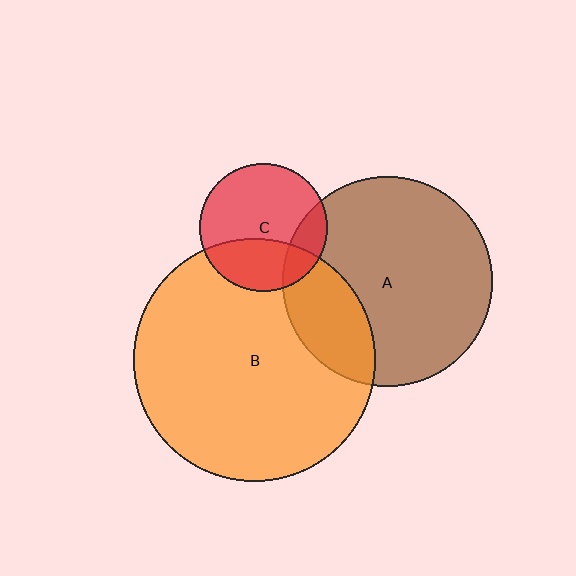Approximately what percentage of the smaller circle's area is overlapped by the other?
Approximately 20%.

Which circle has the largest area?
Circle B (orange).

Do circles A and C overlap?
Yes.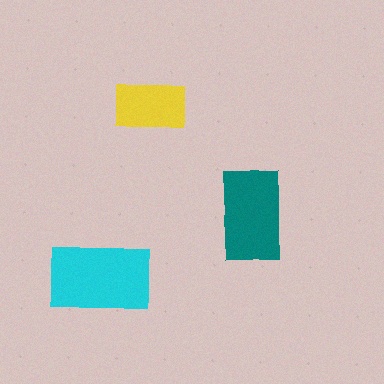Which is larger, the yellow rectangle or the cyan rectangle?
The cyan one.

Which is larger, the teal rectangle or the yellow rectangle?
The teal one.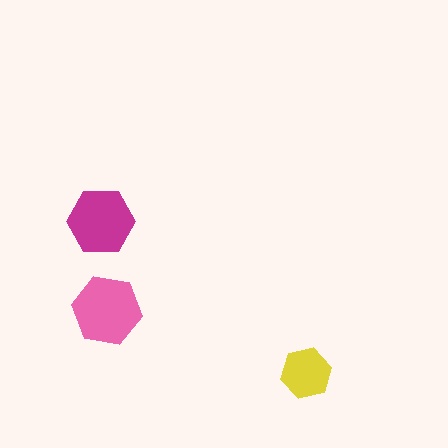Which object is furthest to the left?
The magenta hexagon is leftmost.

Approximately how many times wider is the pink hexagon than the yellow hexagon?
About 1.5 times wider.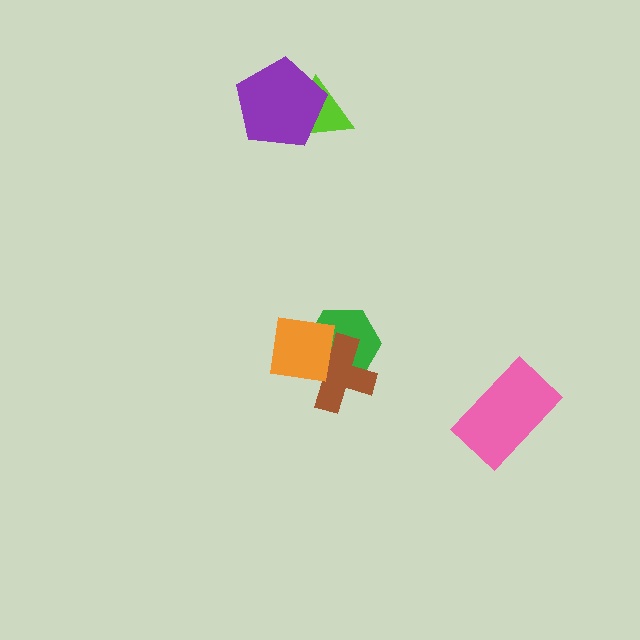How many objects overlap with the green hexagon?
2 objects overlap with the green hexagon.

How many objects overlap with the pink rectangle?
0 objects overlap with the pink rectangle.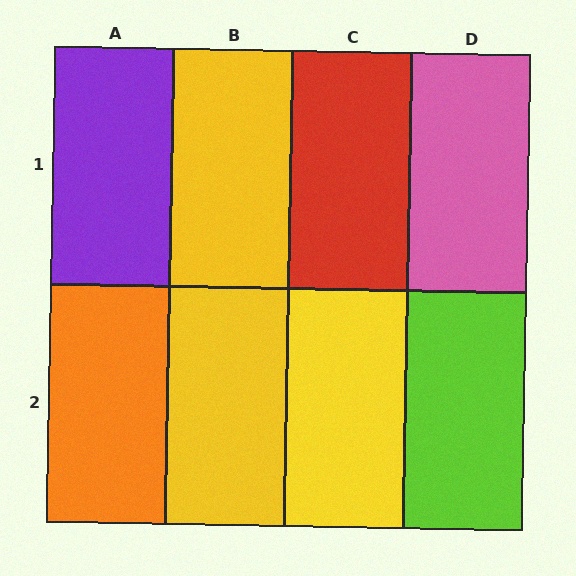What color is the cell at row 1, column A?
Purple.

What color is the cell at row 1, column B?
Yellow.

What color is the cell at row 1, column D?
Pink.